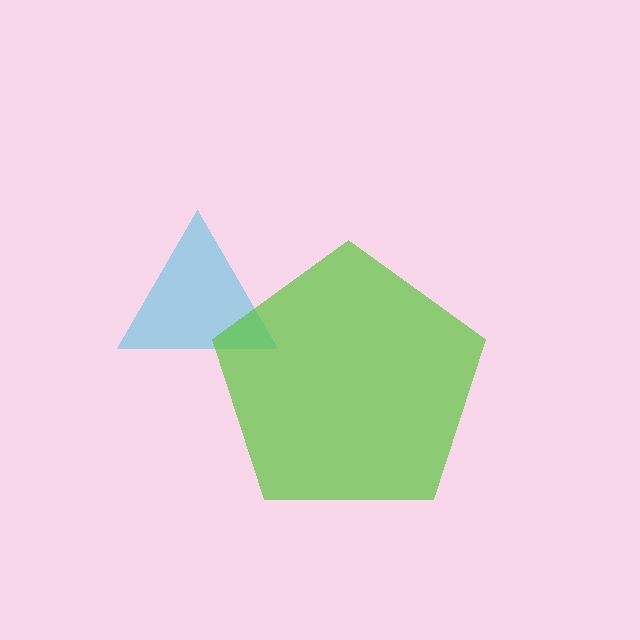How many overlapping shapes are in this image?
There are 2 overlapping shapes in the image.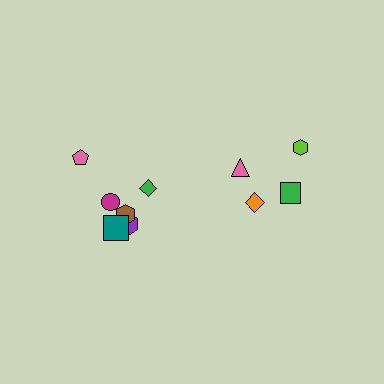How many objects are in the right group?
There are 4 objects.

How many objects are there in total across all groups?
There are 10 objects.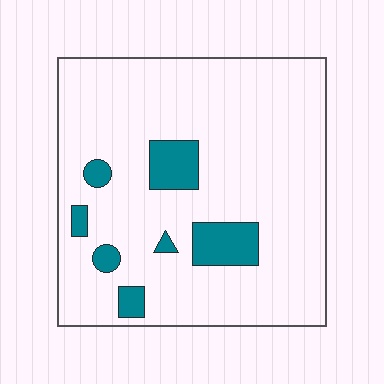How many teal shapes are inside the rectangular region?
7.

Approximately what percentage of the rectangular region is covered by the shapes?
Approximately 10%.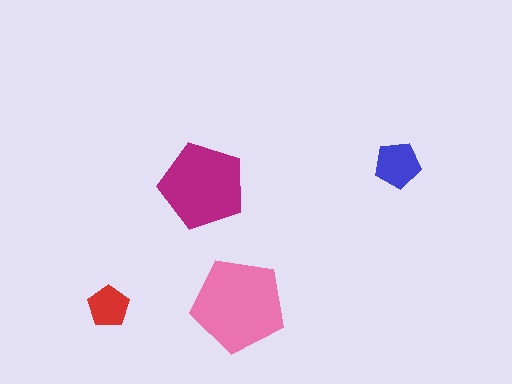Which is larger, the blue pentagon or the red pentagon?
The blue one.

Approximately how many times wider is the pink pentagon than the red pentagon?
About 2.5 times wider.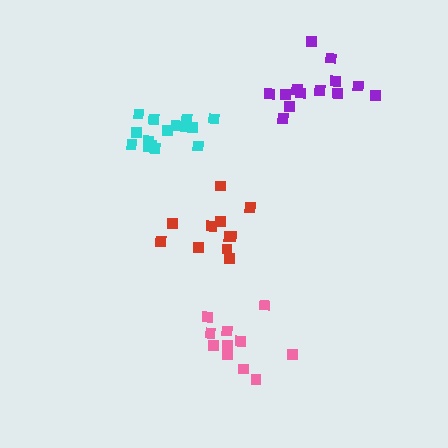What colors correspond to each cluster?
The clusters are colored: purple, pink, red, cyan.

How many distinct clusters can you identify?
There are 4 distinct clusters.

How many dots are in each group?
Group 1: 13 dots, Group 2: 11 dots, Group 3: 11 dots, Group 4: 15 dots (50 total).